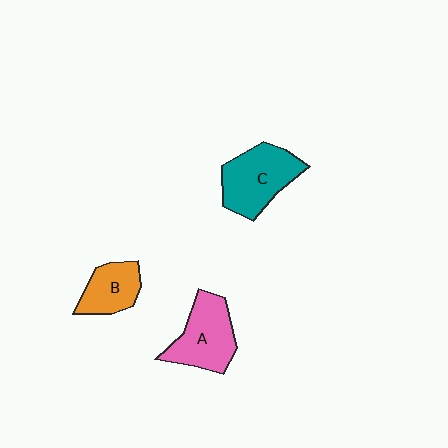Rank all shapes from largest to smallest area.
From largest to smallest: C (teal), A (pink), B (orange).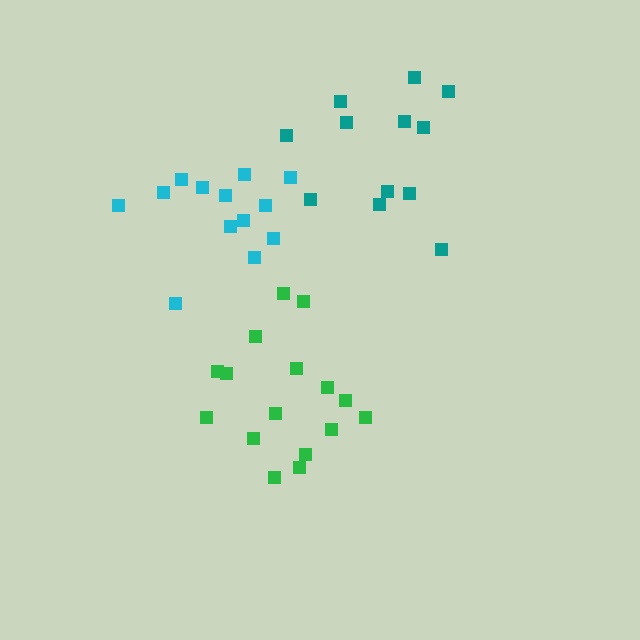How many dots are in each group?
Group 1: 16 dots, Group 2: 12 dots, Group 3: 13 dots (41 total).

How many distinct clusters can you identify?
There are 3 distinct clusters.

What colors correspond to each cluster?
The clusters are colored: green, teal, cyan.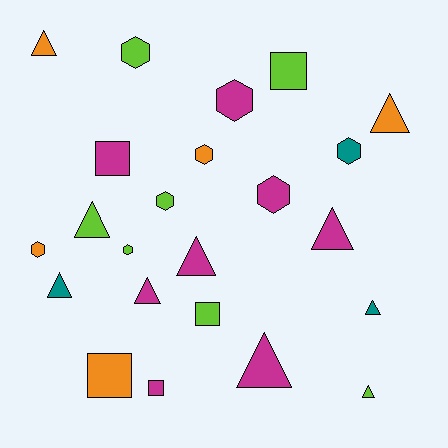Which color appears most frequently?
Magenta, with 8 objects.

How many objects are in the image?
There are 23 objects.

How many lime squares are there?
There are 2 lime squares.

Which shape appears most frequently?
Triangle, with 10 objects.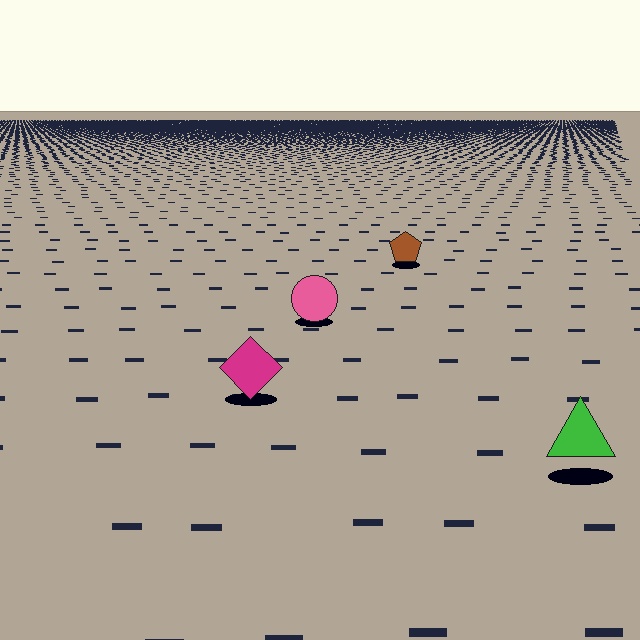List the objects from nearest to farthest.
From nearest to farthest: the green triangle, the magenta diamond, the pink circle, the brown pentagon.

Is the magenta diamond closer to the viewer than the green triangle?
No. The green triangle is closer — you can tell from the texture gradient: the ground texture is coarser near it.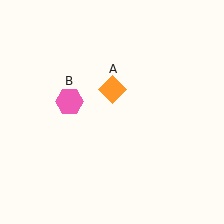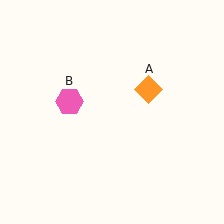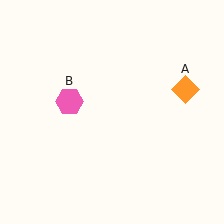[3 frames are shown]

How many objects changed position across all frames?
1 object changed position: orange diamond (object A).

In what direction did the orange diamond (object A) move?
The orange diamond (object A) moved right.